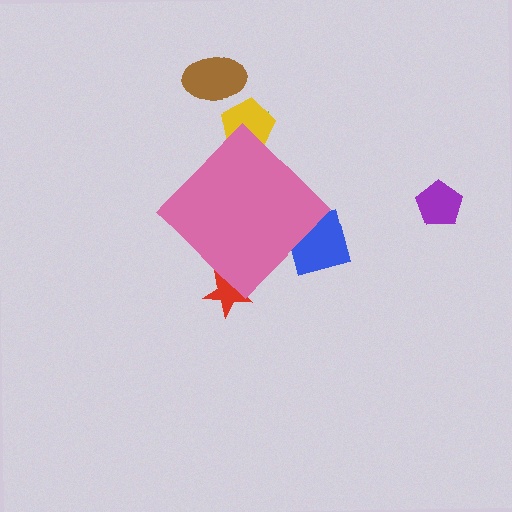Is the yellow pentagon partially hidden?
Yes, the yellow pentagon is partially hidden behind the pink diamond.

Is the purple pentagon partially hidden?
No, the purple pentagon is fully visible.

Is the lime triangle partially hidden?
Yes, the lime triangle is partially hidden behind the pink diamond.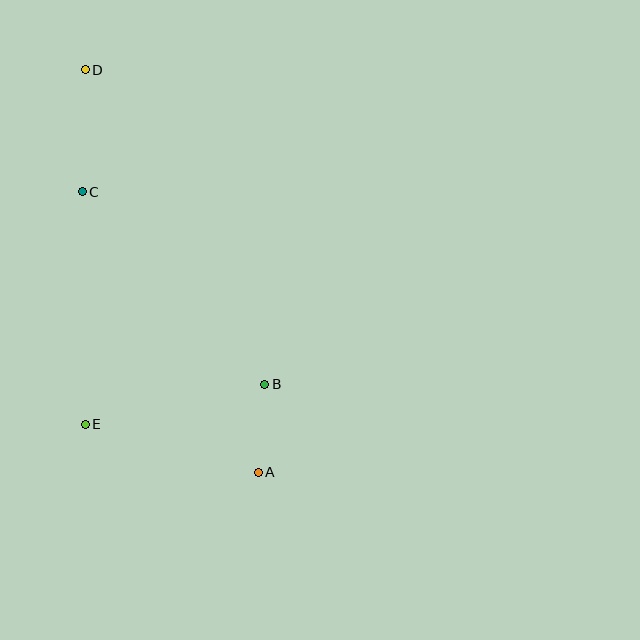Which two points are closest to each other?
Points A and B are closest to each other.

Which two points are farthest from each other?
Points A and D are farthest from each other.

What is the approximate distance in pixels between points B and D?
The distance between B and D is approximately 362 pixels.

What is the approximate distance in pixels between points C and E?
The distance between C and E is approximately 233 pixels.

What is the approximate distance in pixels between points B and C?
The distance between B and C is approximately 265 pixels.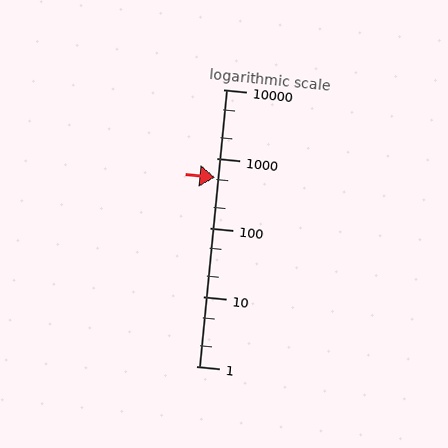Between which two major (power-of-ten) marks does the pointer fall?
The pointer is between 100 and 1000.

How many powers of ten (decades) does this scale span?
The scale spans 4 decades, from 1 to 10000.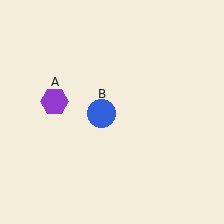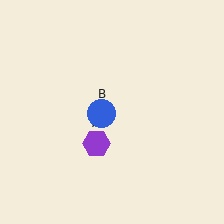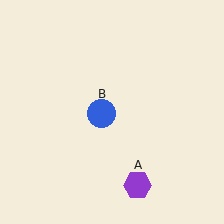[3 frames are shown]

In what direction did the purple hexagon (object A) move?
The purple hexagon (object A) moved down and to the right.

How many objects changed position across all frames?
1 object changed position: purple hexagon (object A).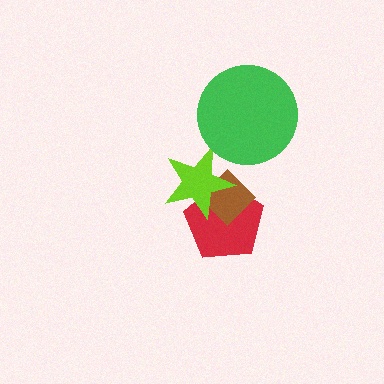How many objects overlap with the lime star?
2 objects overlap with the lime star.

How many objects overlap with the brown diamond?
2 objects overlap with the brown diamond.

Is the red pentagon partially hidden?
Yes, it is partially covered by another shape.